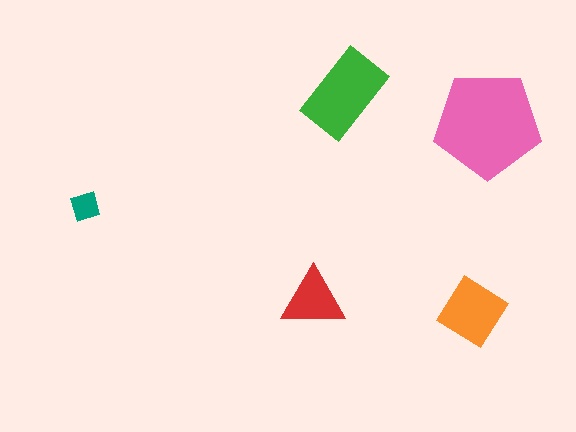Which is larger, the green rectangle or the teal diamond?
The green rectangle.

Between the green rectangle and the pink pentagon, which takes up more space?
The pink pentagon.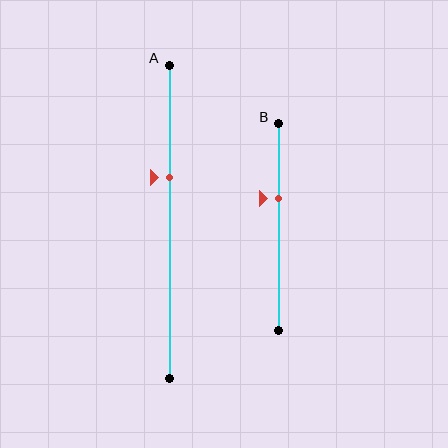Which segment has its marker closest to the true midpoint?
Segment B has its marker closest to the true midpoint.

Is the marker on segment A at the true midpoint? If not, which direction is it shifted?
No, the marker on segment A is shifted upward by about 14% of the segment length.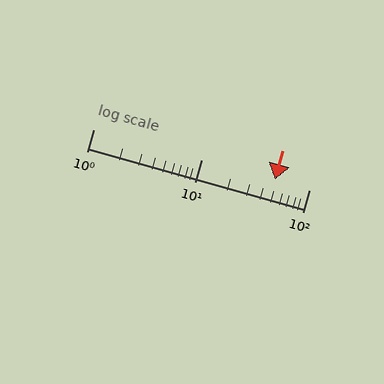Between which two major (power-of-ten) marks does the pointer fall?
The pointer is between 10 and 100.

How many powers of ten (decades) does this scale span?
The scale spans 2 decades, from 1 to 100.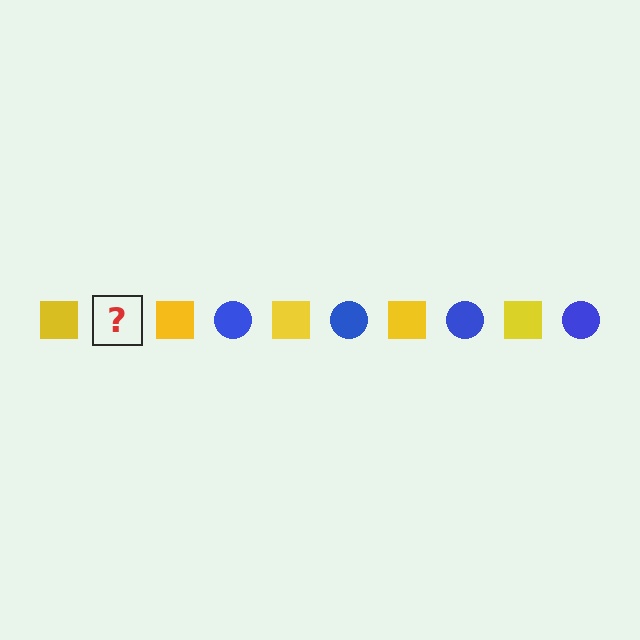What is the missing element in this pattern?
The missing element is a blue circle.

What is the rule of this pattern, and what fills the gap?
The rule is that the pattern alternates between yellow square and blue circle. The gap should be filled with a blue circle.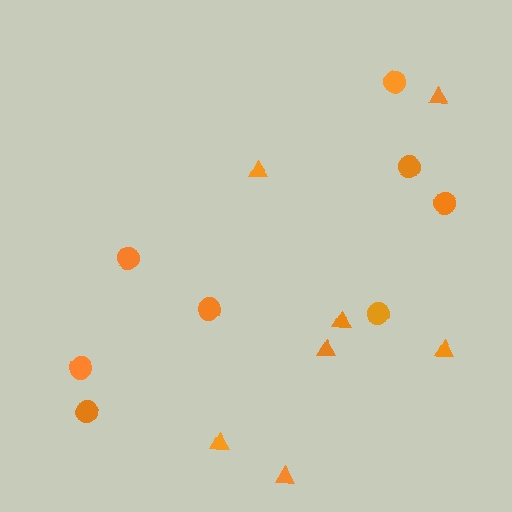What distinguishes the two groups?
There are 2 groups: one group of circles (8) and one group of triangles (7).